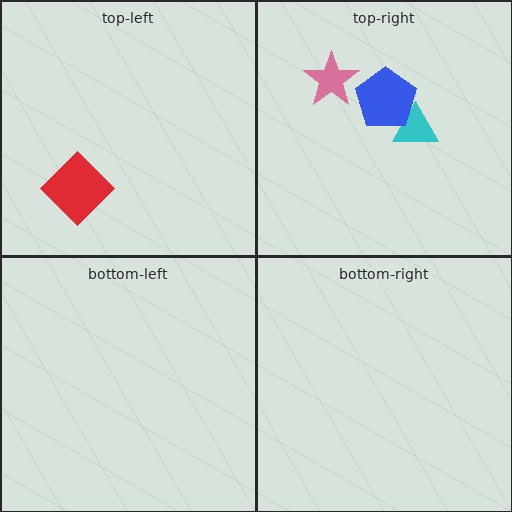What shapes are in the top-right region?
The pink star, the cyan triangle, the blue pentagon.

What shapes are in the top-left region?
The red diamond.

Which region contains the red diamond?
The top-left region.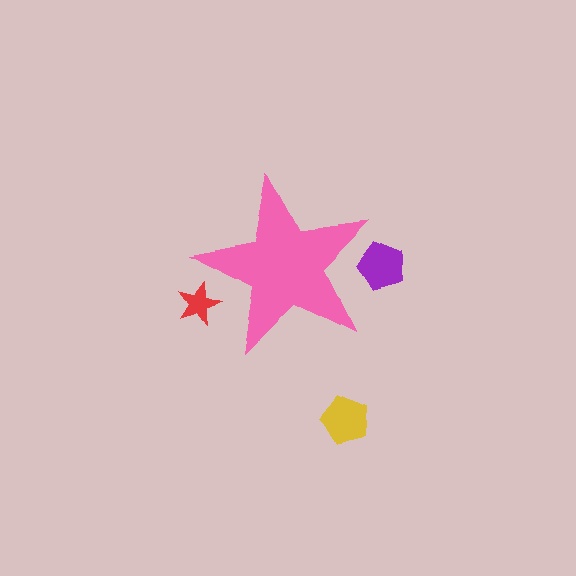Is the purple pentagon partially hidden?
Yes, the purple pentagon is partially hidden behind the pink star.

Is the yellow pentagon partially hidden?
No, the yellow pentagon is fully visible.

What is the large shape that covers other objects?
A pink star.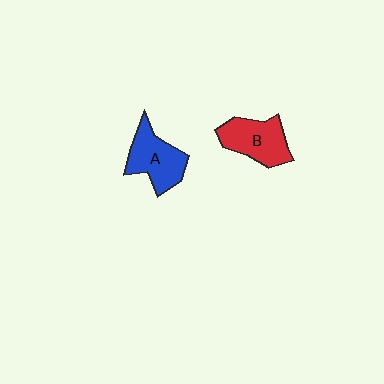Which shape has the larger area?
Shape A (blue).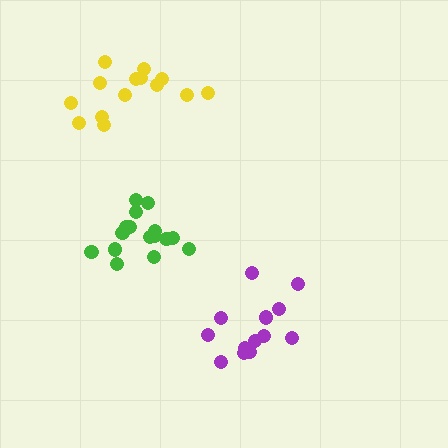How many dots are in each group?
Group 1: 16 dots, Group 2: 14 dots, Group 3: 13 dots (43 total).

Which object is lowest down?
The purple cluster is bottommost.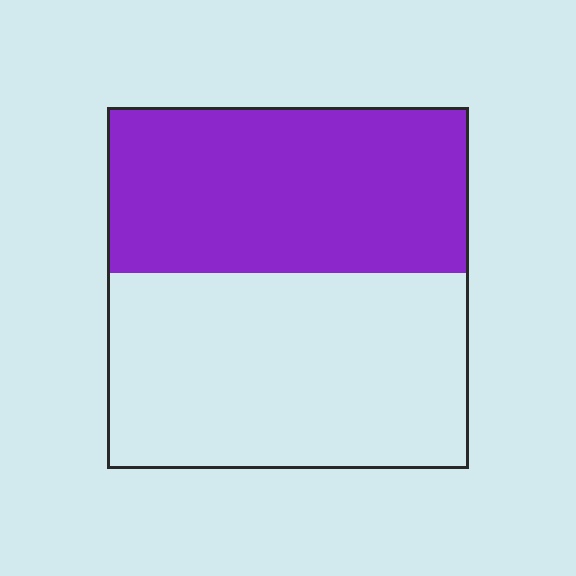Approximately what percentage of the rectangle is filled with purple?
Approximately 45%.